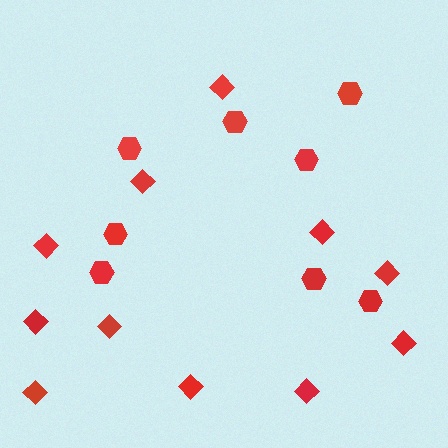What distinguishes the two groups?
There are 2 groups: one group of hexagons (8) and one group of diamonds (11).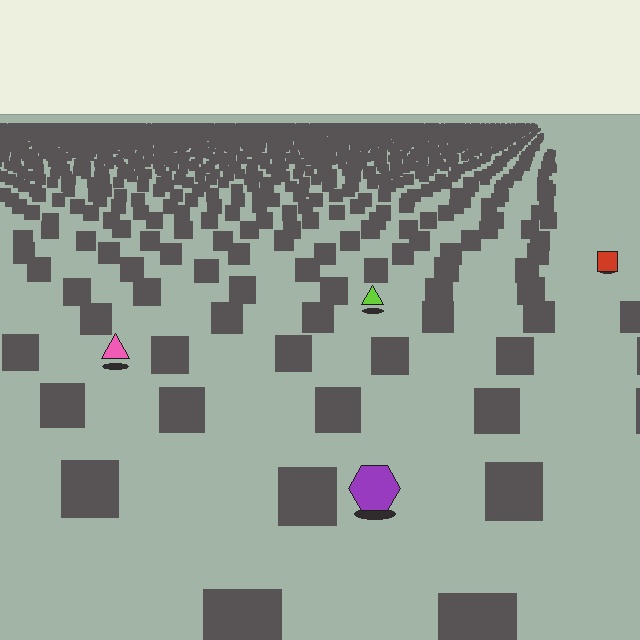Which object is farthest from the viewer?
The red square is farthest from the viewer. It appears smaller and the ground texture around it is denser.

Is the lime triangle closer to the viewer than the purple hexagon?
No. The purple hexagon is closer — you can tell from the texture gradient: the ground texture is coarser near it.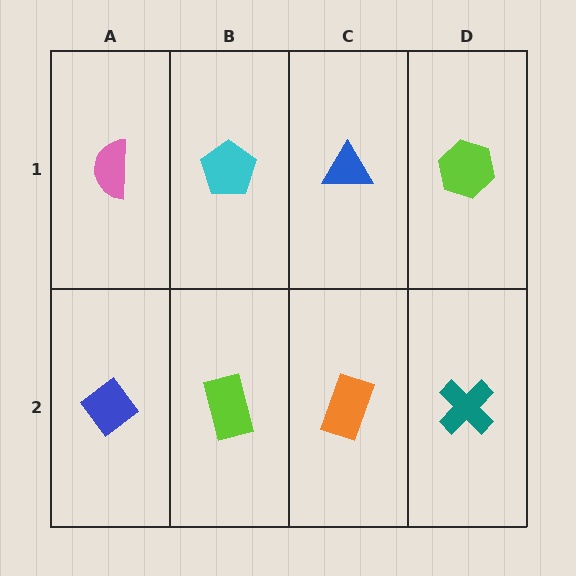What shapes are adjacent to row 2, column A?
A pink semicircle (row 1, column A), a lime rectangle (row 2, column B).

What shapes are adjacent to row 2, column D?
A lime hexagon (row 1, column D), an orange rectangle (row 2, column C).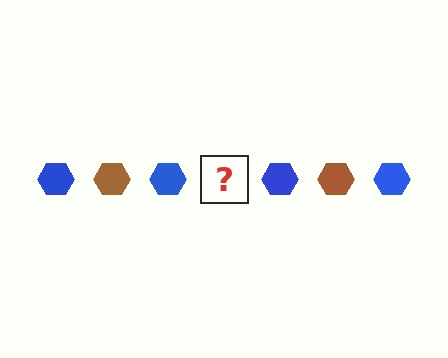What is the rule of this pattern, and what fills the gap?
The rule is that the pattern cycles through blue, brown hexagons. The gap should be filled with a brown hexagon.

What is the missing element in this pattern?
The missing element is a brown hexagon.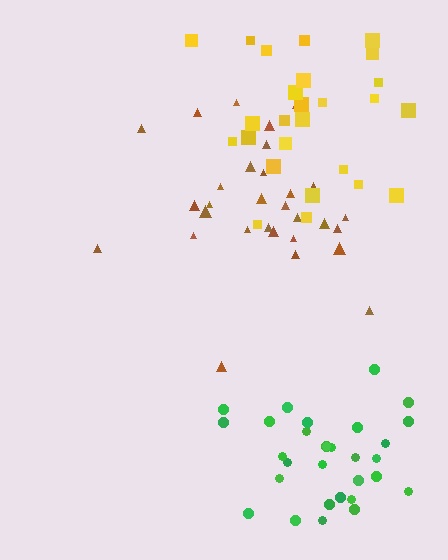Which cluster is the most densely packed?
Green.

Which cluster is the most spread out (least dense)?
Yellow.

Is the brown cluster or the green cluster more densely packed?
Green.